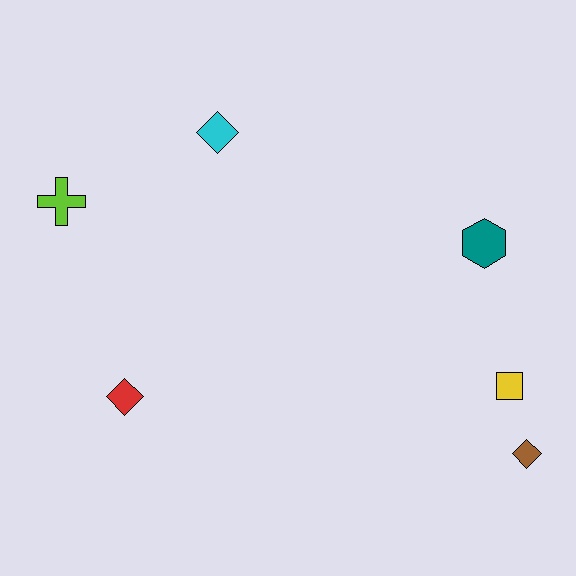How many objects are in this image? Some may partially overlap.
There are 6 objects.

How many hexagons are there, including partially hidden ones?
There is 1 hexagon.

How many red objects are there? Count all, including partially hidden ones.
There is 1 red object.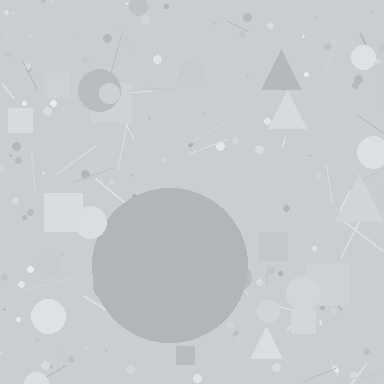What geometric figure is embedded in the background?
A circle is embedded in the background.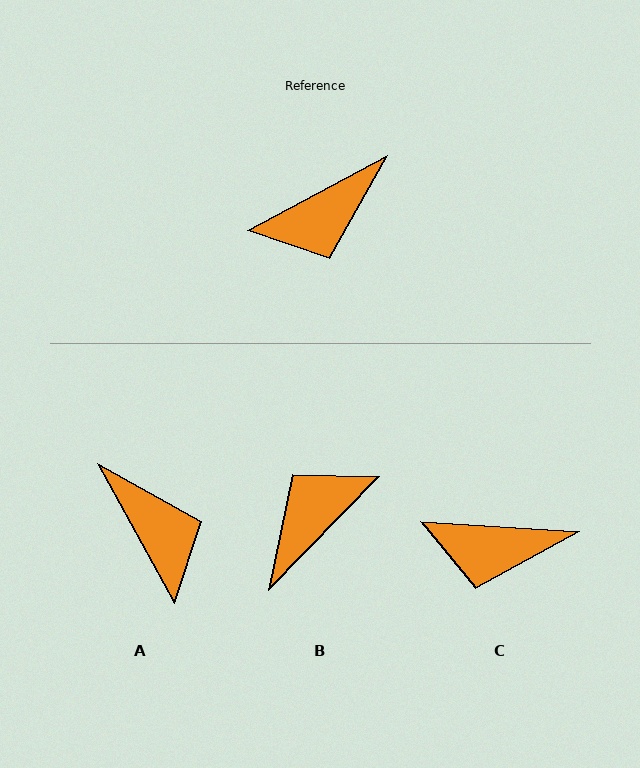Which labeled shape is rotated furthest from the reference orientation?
B, about 162 degrees away.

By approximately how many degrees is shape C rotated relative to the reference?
Approximately 32 degrees clockwise.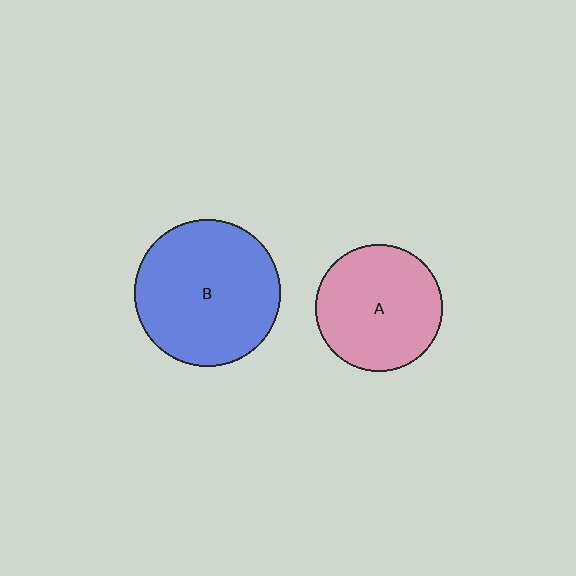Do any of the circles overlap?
No, none of the circles overlap.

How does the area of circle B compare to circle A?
Approximately 1.3 times.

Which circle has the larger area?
Circle B (blue).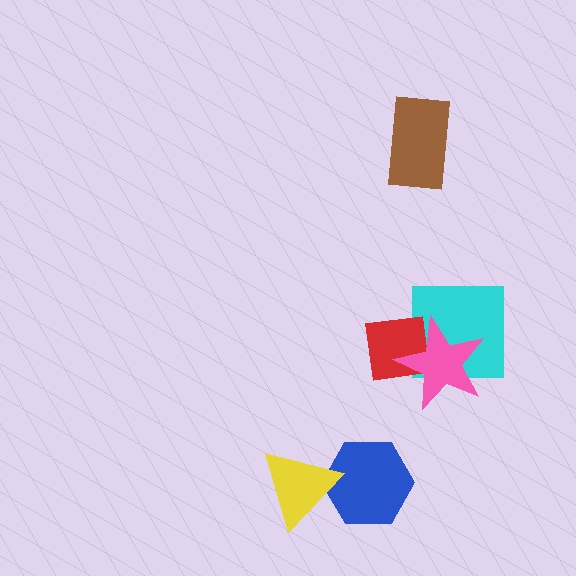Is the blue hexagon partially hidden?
Yes, it is partially covered by another shape.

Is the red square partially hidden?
Yes, it is partially covered by another shape.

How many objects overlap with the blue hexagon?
1 object overlaps with the blue hexagon.